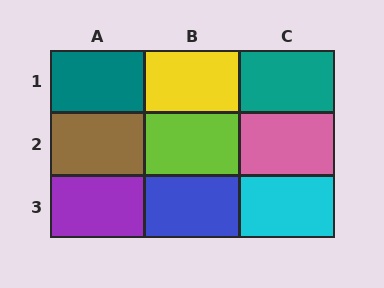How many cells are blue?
1 cell is blue.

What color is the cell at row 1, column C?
Teal.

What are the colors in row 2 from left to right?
Brown, lime, pink.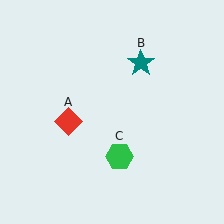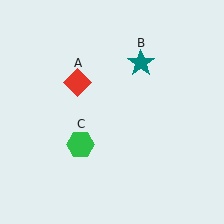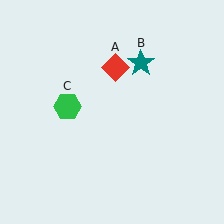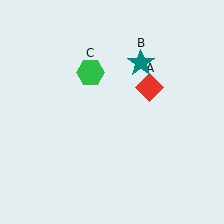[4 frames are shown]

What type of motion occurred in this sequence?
The red diamond (object A), green hexagon (object C) rotated clockwise around the center of the scene.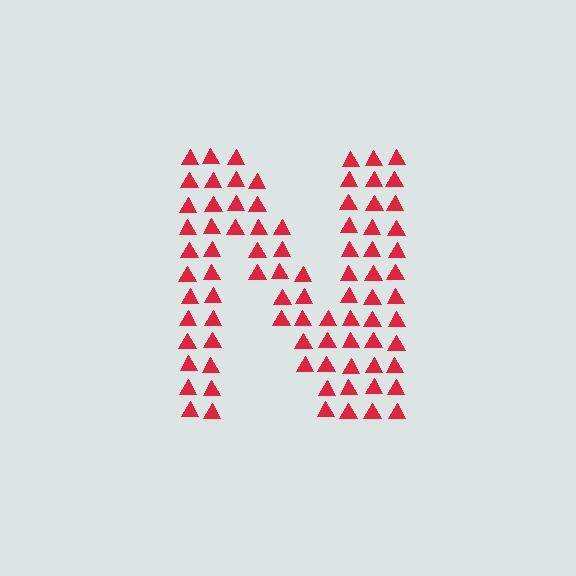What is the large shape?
The large shape is the letter N.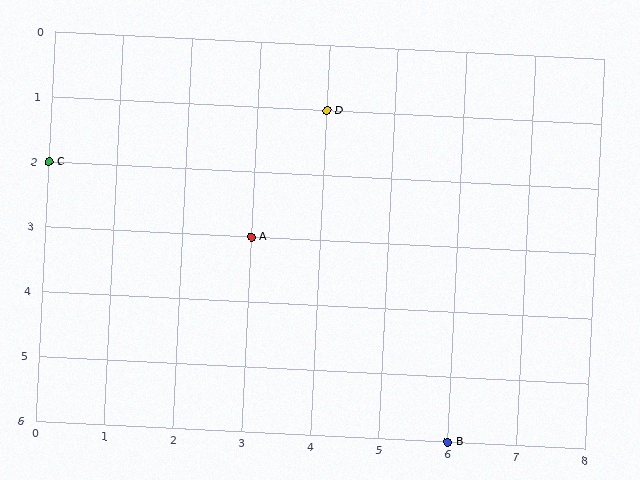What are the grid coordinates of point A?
Point A is at grid coordinates (3, 3).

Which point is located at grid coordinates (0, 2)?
Point C is at (0, 2).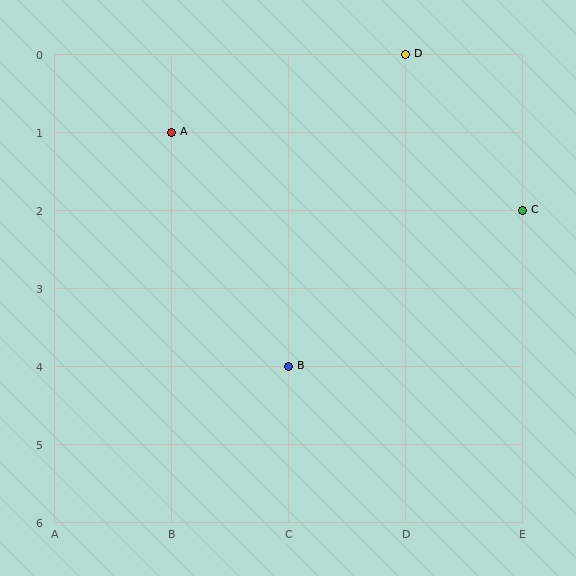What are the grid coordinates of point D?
Point D is at grid coordinates (D, 0).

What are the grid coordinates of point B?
Point B is at grid coordinates (C, 4).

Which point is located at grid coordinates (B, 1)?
Point A is at (B, 1).